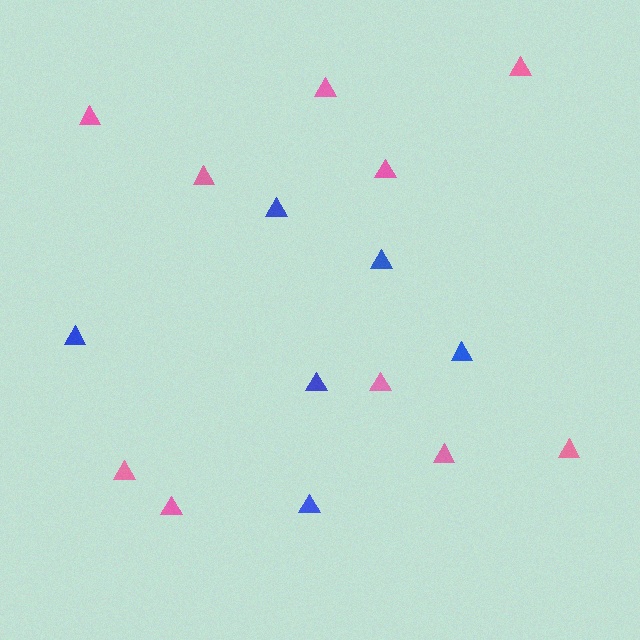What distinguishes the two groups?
There are 2 groups: one group of pink triangles (10) and one group of blue triangles (6).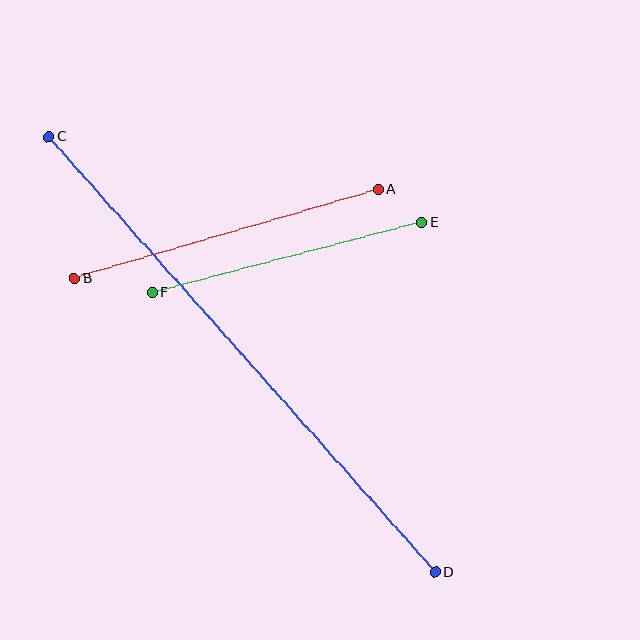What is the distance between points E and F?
The distance is approximately 278 pixels.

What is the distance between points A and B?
The distance is approximately 317 pixels.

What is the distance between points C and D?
The distance is approximately 582 pixels.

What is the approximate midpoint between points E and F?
The midpoint is at approximately (287, 258) pixels.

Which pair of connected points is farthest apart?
Points C and D are farthest apart.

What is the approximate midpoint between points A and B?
The midpoint is at approximately (226, 234) pixels.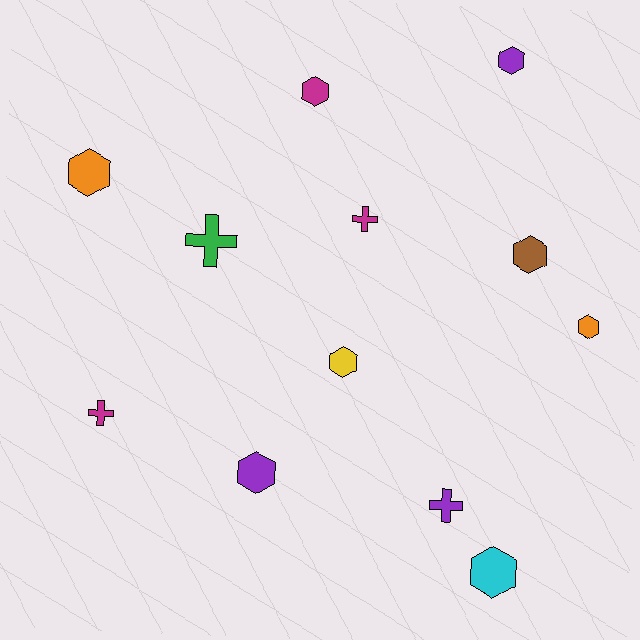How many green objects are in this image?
There is 1 green object.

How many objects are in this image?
There are 12 objects.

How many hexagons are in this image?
There are 8 hexagons.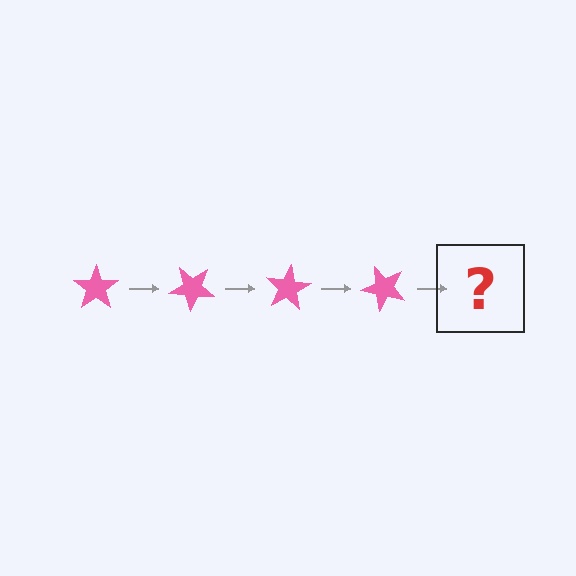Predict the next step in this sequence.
The next step is a pink star rotated 160 degrees.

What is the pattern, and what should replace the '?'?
The pattern is that the star rotates 40 degrees each step. The '?' should be a pink star rotated 160 degrees.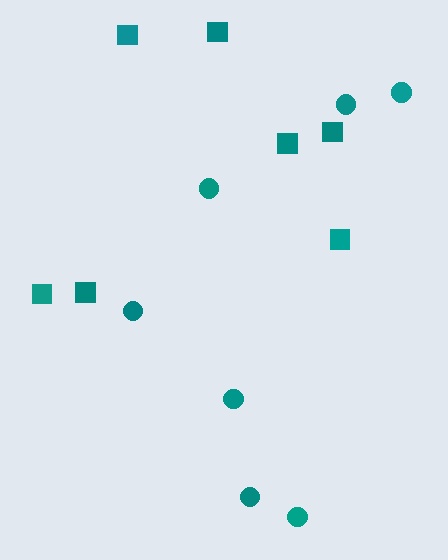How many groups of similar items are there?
There are 2 groups: one group of circles (7) and one group of squares (7).